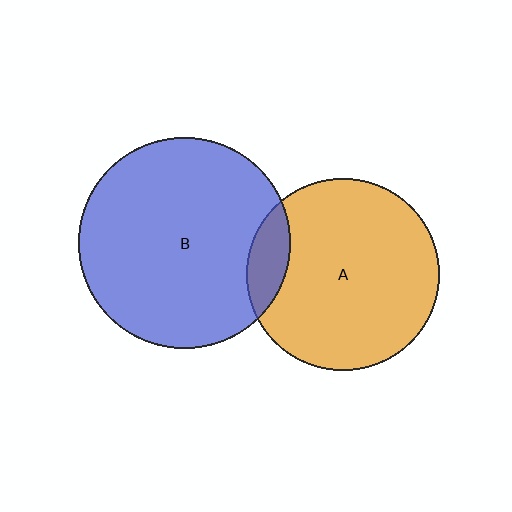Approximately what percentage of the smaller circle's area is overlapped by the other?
Approximately 10%.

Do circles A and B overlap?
Yes.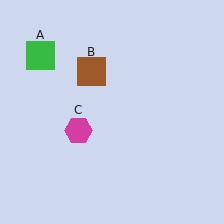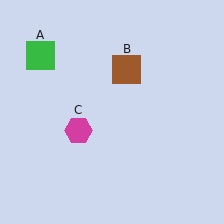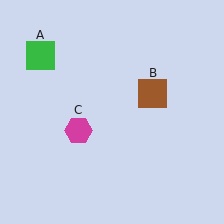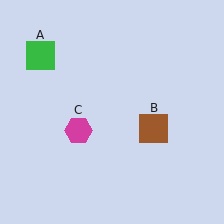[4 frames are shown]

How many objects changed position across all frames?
1 object changed position: brown square (object B).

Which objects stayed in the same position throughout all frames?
Green square (object A) and magenta hexagon (object C) remained stationary.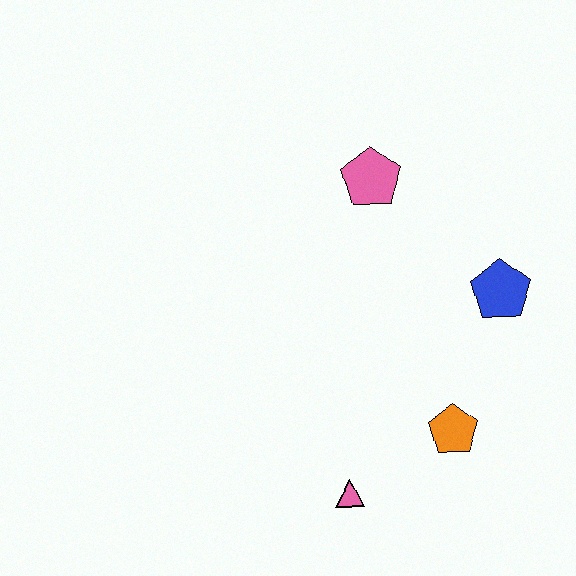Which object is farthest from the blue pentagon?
The pink triangle is farthest from the blue pentagon.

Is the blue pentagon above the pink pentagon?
No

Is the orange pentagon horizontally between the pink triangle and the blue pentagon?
Yes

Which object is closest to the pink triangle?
The orange pentagon is closest to the pink triangle.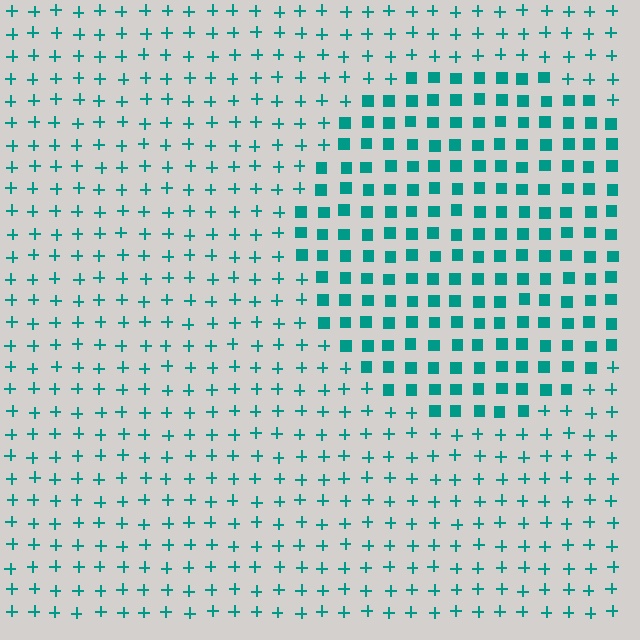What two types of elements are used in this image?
The image uses squares inside the circle region and plus signs outside it.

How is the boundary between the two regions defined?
The boundary is defined by a change in element shape: squares inside vs. plus signs outside. All elements share the same color and spacing.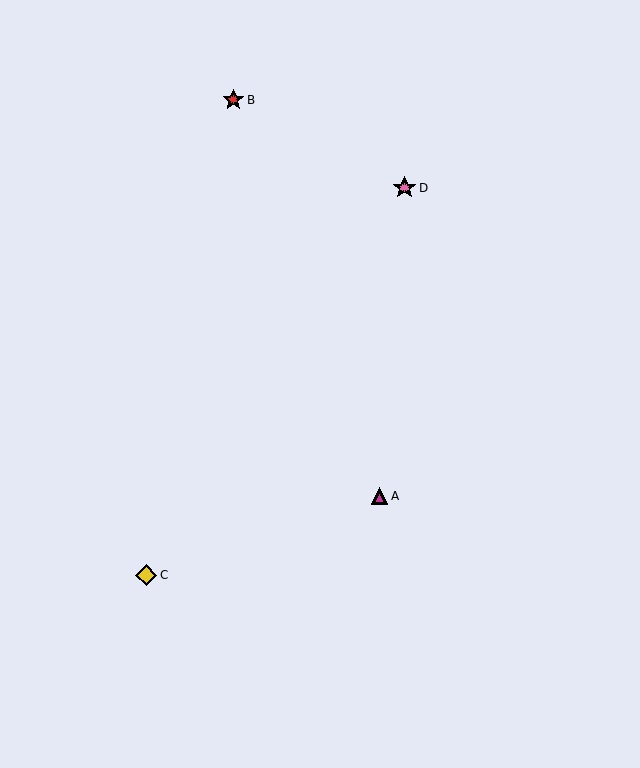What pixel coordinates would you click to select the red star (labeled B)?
Click at (233, 100) to select the red star B.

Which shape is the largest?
The pink star (labeled D) is the largest.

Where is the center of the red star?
The center of the red star is at (233, 100).